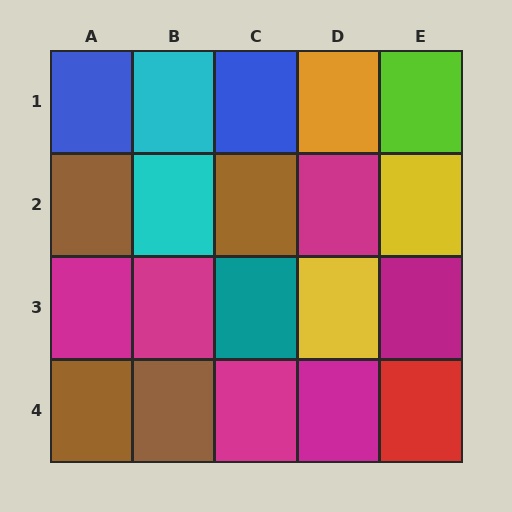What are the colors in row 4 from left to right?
Brown, brown, magenta, magenta, red.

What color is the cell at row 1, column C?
Blue.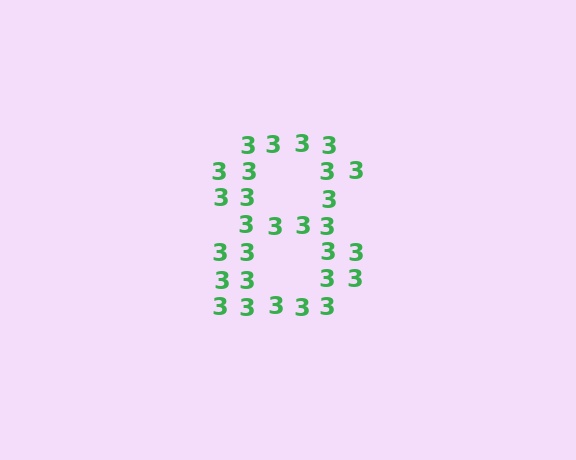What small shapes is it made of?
It is made of small digit 3's.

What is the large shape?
The large shape is the digit 8.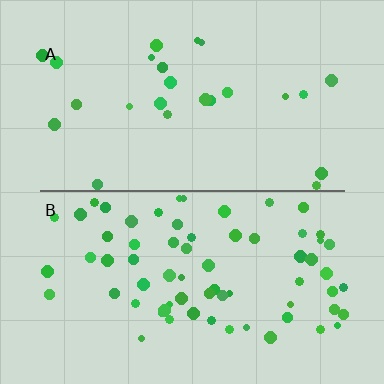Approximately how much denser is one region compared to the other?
Approximately 2.8× — region B over region A.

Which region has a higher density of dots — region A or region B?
B (the bottom).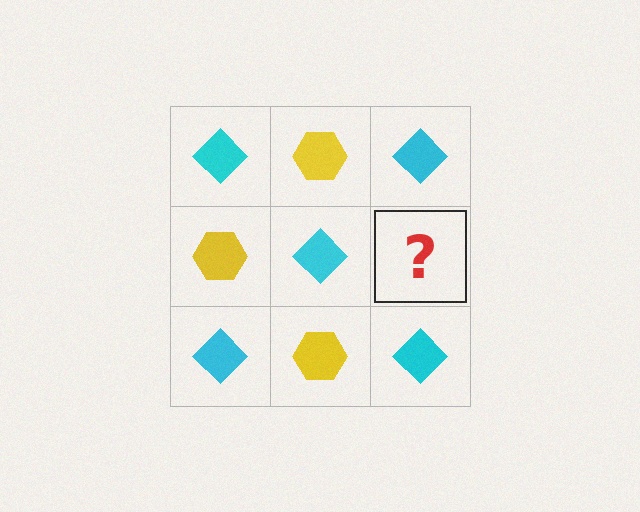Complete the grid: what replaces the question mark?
The question mark should be replaced with a yellow hexagon.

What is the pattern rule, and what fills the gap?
The rule is that it alternates cyan diamond and yellow hexagon in a checkerboard pattern. The gap should be filled with a yellow hexagon.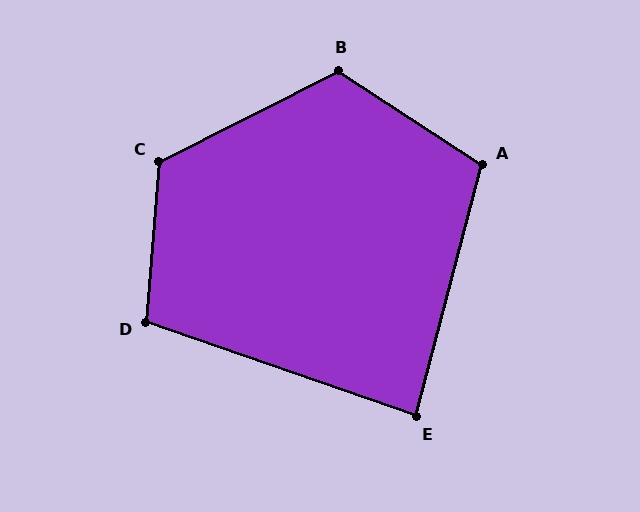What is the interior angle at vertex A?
Approximately 108 degrees (obtuse).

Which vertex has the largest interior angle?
C, at approximately 122 degrees.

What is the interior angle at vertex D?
Approximately 104 degrees (obtuse).